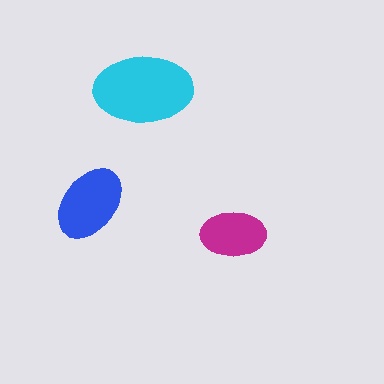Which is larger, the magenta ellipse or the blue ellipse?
The blue one.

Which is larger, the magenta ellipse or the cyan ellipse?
The cyan one.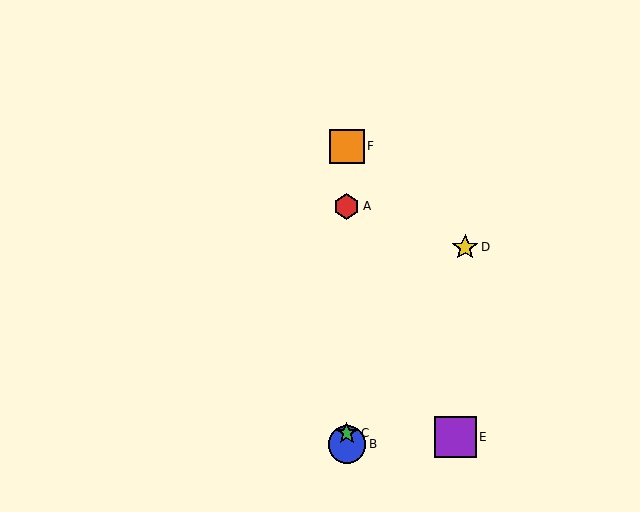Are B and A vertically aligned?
Yes, both are at x≈347.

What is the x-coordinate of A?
Object A is at x≈347.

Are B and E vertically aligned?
No, B is at x≈347 and E is at x≈455.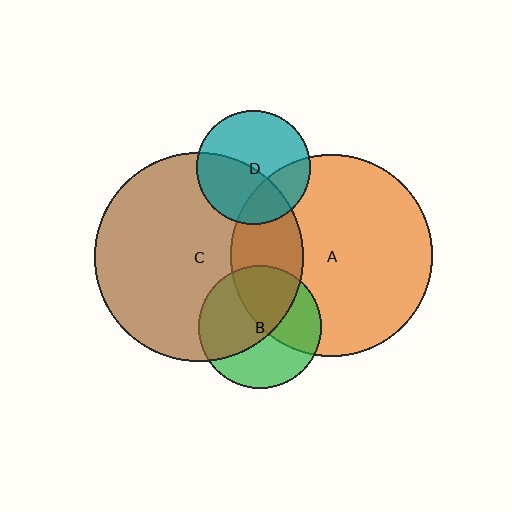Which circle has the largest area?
Circle C (brown).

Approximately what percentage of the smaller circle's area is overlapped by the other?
Approximately 45%.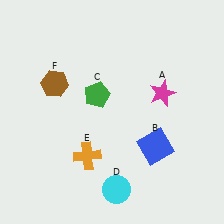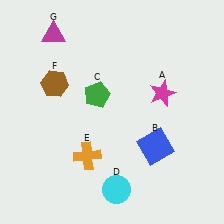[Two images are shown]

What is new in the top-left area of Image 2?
A magenta triangle (G) was added in the top-left area of Image 2.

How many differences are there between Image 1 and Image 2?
There is 1 difference between the two images.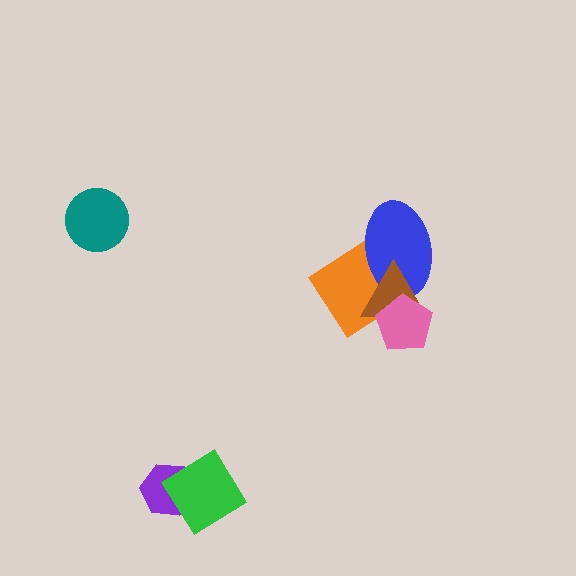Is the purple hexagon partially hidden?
Yes, it is partially covered by another shape.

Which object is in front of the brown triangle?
The pink pentagon is in front of the brown triangle.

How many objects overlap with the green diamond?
1 object overlaps with the green diamond.